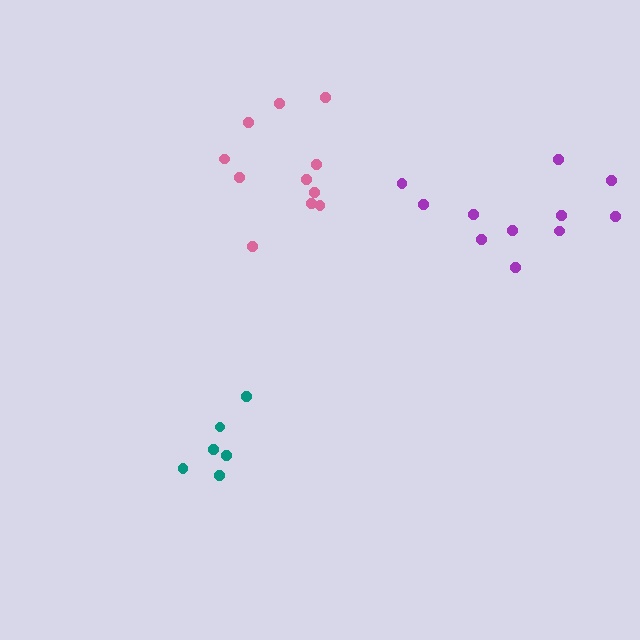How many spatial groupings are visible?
There are 3 spatial groupings.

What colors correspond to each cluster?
The clusters are colored: pink, purple, teal.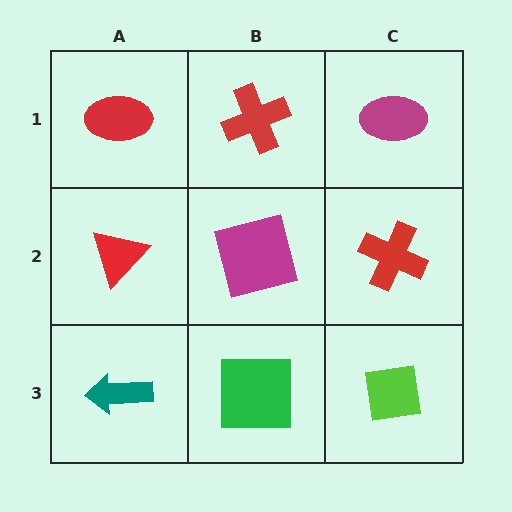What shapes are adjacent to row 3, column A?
A red triangle (row 2, column A), a green square (row 3, column B).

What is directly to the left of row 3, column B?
A teal arrow.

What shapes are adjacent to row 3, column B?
A magenta square (row 2, column B), a teal arrow (row 3, column A), a lime square (row 3, column C).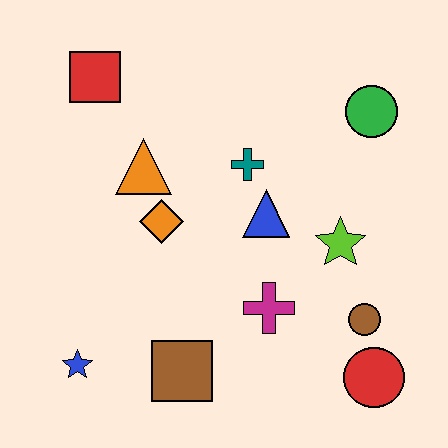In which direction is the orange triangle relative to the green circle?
The orange triangle is to the left of the green circle.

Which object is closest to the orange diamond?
The orange triangle is closest to the orange diamond.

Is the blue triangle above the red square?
No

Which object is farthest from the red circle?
The red square is farthest from the red circle.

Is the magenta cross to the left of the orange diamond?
No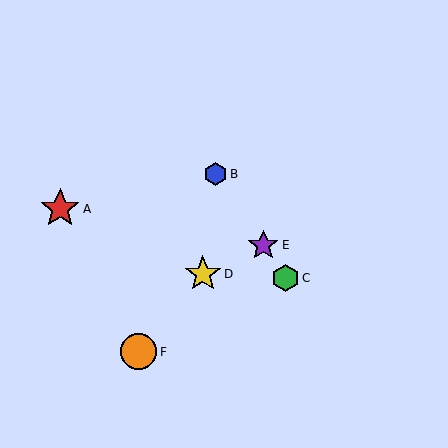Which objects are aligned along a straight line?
Objects B, C, E are aligned along a straight line.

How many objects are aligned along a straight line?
3 objects (B, C, E) are aligned along a straight line.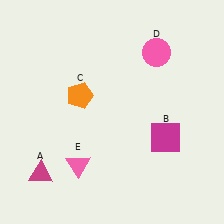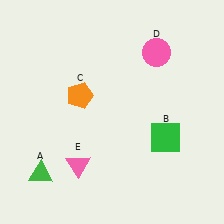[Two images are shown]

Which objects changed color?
A changed from magenta to green. B changed from magenta to green.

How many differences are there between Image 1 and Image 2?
There are 2 differences between the two images.